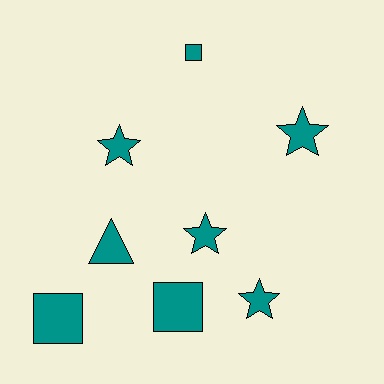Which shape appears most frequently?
Star, with 4 objects.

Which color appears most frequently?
Teal, with 8 objects.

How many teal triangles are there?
There is 1 teal triangle.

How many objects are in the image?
There are 8 objects.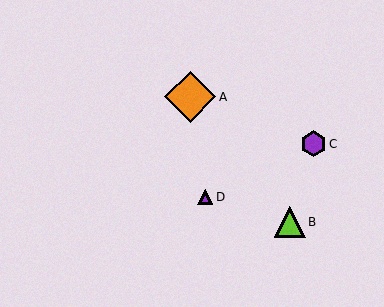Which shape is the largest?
The orange diamond (labeled A) is the largest.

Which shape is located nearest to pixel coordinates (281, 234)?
The lime triangle (labeled B) at (290, 222) is nearest to that location.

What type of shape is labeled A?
Shape A is an orange diamond.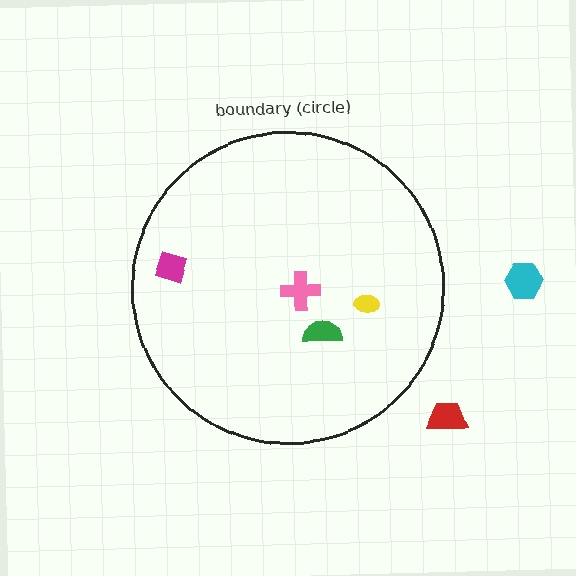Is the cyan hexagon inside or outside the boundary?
Outside.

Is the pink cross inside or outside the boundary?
Inside.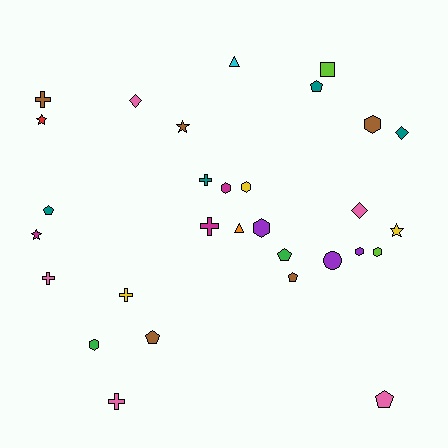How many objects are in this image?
There are 30 objects.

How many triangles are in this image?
There are 2 triangles.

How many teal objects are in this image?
There are 4 teal objects.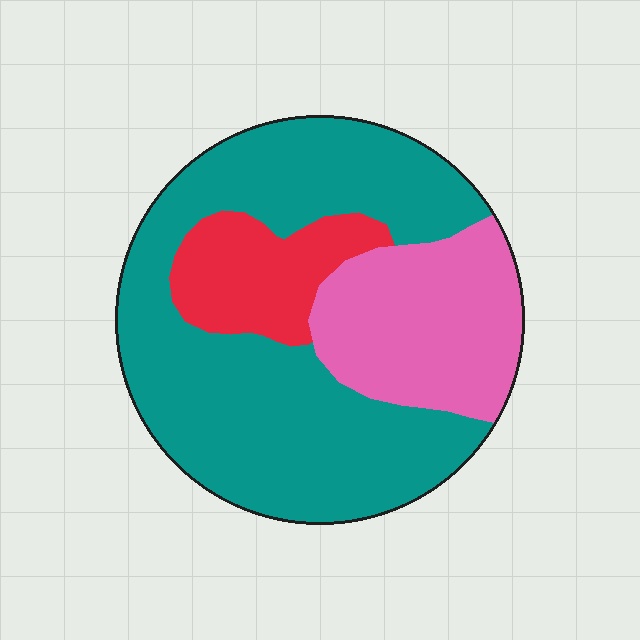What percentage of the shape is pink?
Pink covers about 25% of the shape.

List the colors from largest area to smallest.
From largest to smallest: teal, pink, red.